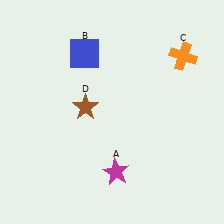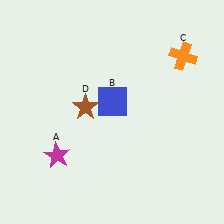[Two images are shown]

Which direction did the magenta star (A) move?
The magenta star (A) moved left.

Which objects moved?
The objects that moved are: the magenta star (A), the blue square (B).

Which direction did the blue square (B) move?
The blue square (B) moved down.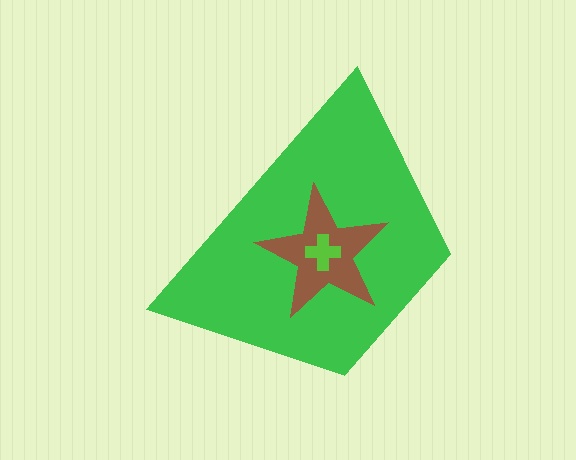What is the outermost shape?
The green trapezoid.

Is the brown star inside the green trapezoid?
Yes.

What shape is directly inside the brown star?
The lime cross.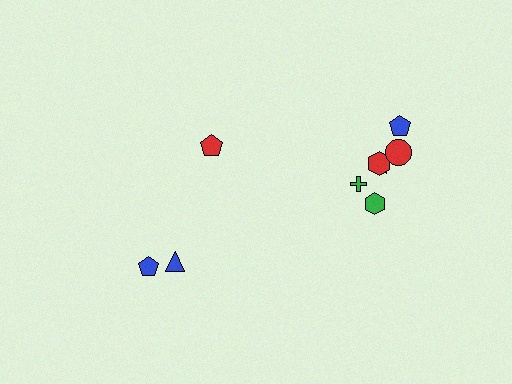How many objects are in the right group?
There are 6 objects.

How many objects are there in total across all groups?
There are 9 objects.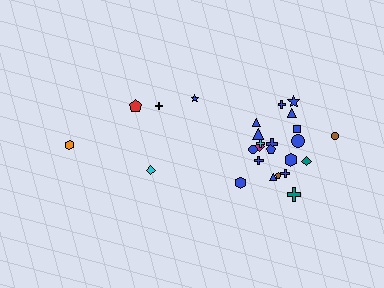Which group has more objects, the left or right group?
The right group.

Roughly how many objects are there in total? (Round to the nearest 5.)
Roughly 25 objects in total.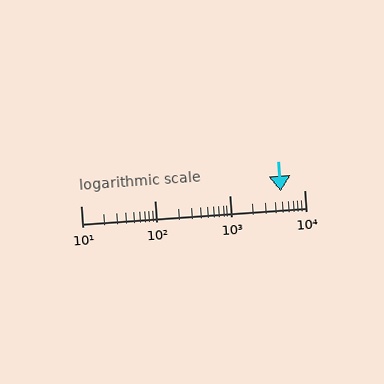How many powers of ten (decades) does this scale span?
The scale spans 3 decades, from 10 to 10000.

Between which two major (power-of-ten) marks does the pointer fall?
The pointer is between 1000 and 10000.